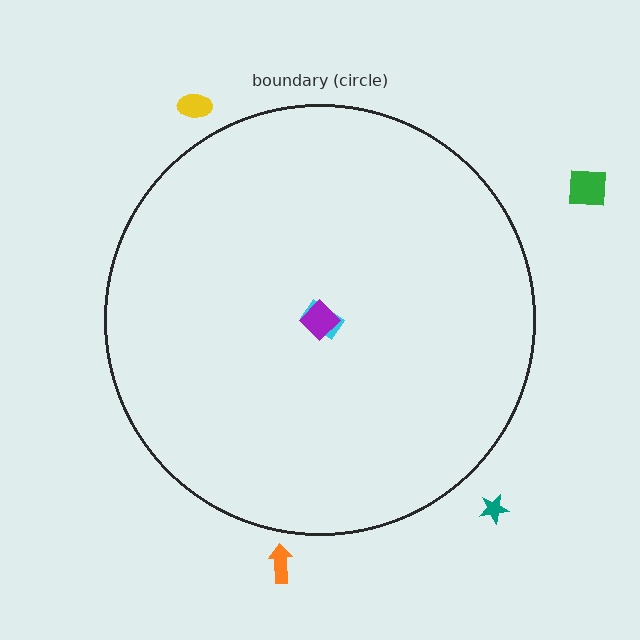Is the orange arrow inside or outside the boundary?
Outside.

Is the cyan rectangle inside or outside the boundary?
Inside.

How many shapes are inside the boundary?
2 inside, 4 outside.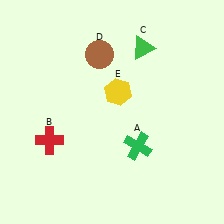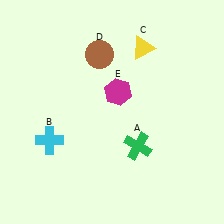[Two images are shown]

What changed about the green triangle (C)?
In Image 1, C is green. In Image 2, it changed to yellow.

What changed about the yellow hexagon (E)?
In Image 1, E is yellow. In Image 2, it changed to magenta.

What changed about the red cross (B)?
In Image 1, B is red. In Image 2, it changed to cyan.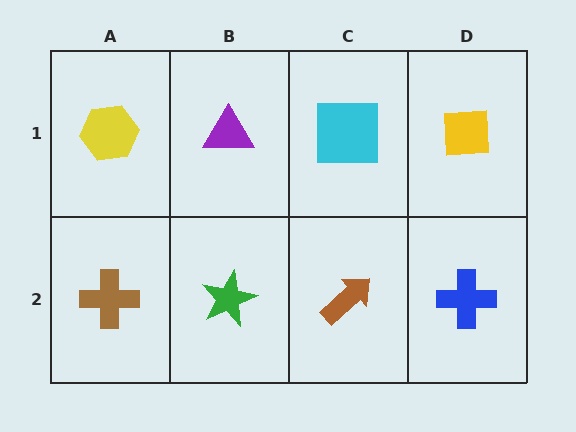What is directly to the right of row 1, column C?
A yellow square.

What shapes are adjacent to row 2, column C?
A cyan square (row 1, column C), a green star (row 2, column B), a blue cross (row 2, column D).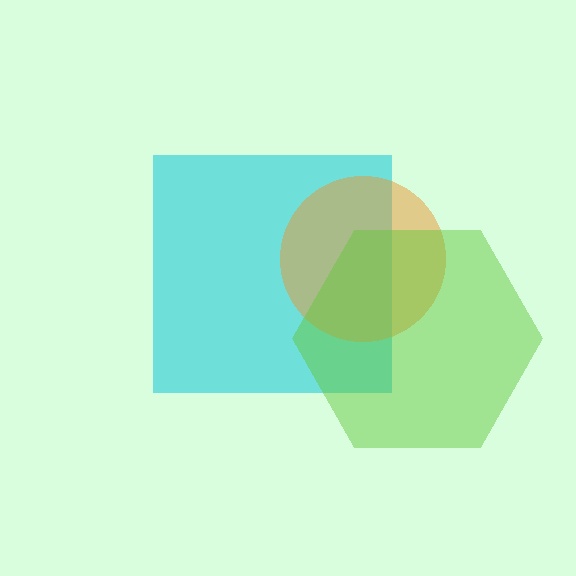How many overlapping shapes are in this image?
There are 3 overlapping shapes in the image.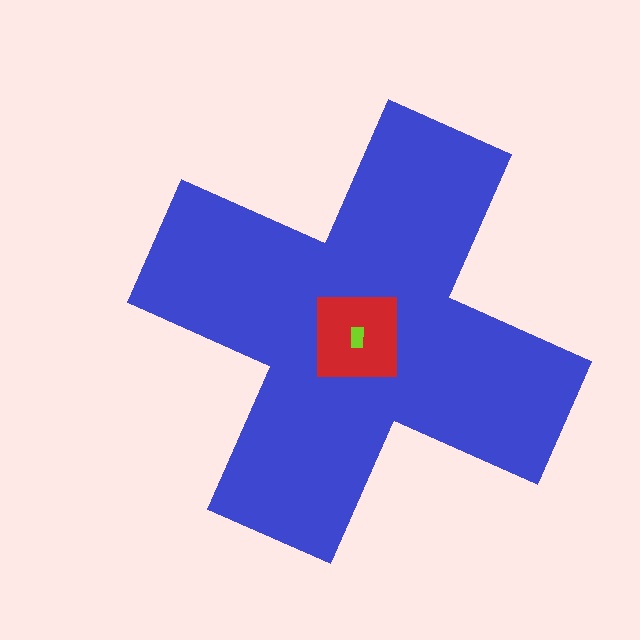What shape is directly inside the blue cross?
The red square.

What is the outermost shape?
The blue cross.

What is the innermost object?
The lime rectangle.